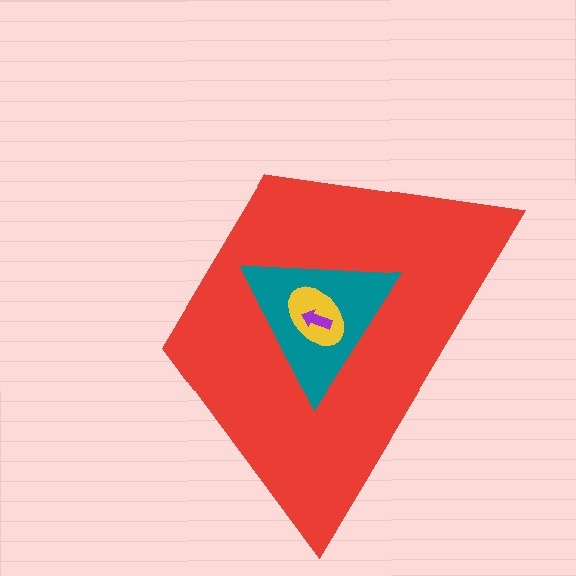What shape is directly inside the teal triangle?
The yellow ellipse.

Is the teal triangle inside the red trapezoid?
Yes.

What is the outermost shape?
The red trapezoid.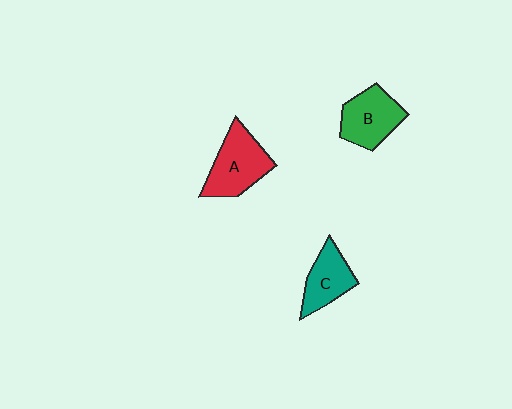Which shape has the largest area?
Shape A (red).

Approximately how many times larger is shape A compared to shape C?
Approximately 1.4 times.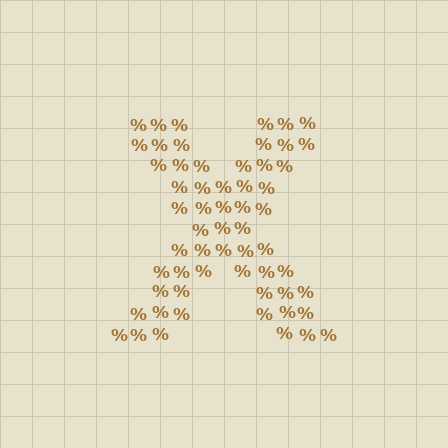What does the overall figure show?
The overall figure shows the letter X.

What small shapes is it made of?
It is made of small percent signs.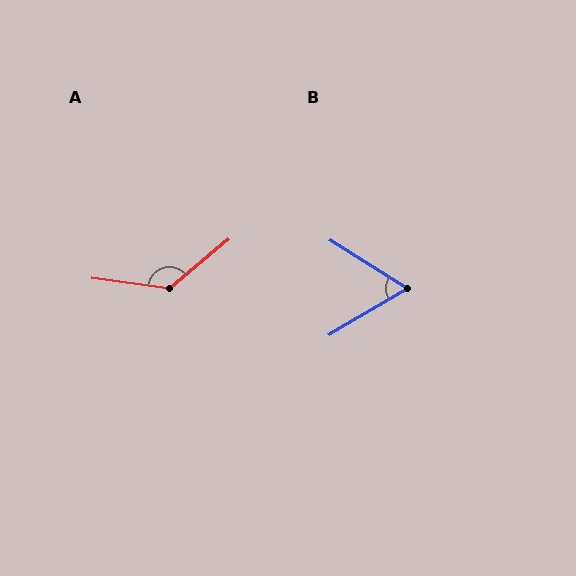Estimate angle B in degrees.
Approximately 62 degrees.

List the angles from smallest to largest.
B (62°), A (132°).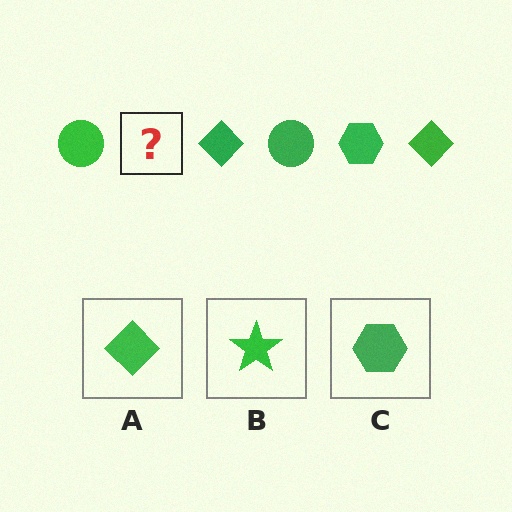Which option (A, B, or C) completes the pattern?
C.